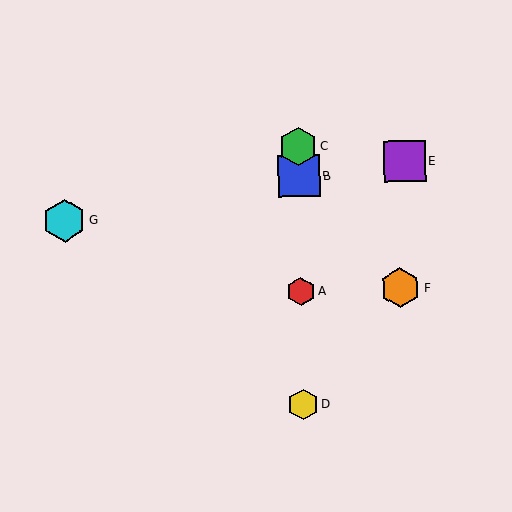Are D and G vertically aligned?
No, D is at x≈303 and G is at x≈64.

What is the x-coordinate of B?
Object B is at x≈299.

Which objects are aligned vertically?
Objects A, B, C, D are aligned vertically.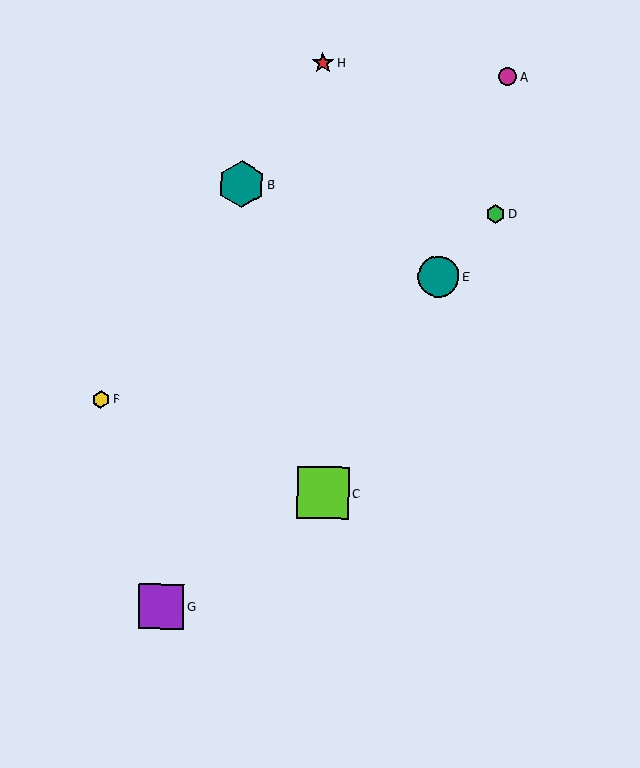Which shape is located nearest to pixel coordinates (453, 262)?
The teal circle (labeled E) at (439, 276) is nearest to that location.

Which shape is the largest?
The lime square (labeled C) is the largest.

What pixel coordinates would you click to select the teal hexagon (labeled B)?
Click at (241, 184) to select the teal hexagon B.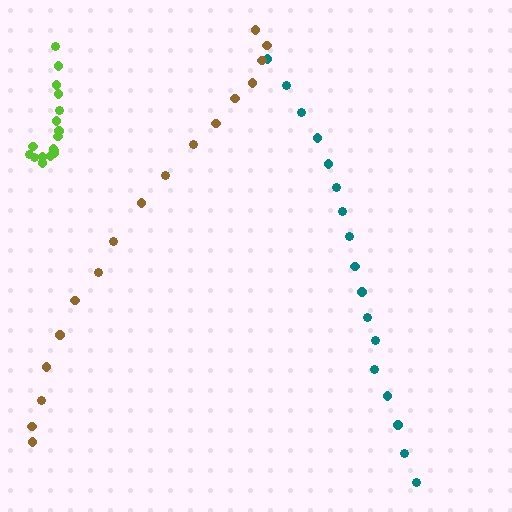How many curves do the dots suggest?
There are 3 distinct paths.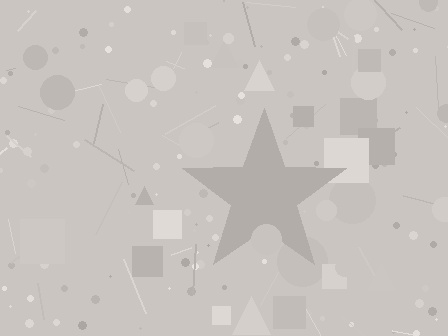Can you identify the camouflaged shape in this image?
The camouflaged shape is a star.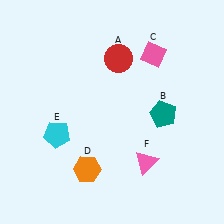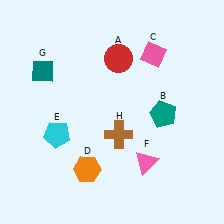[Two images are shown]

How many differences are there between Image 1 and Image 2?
There are 2 differences between the two images.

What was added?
A teal diamond (G), a brown cross (H) were added in Image 2.